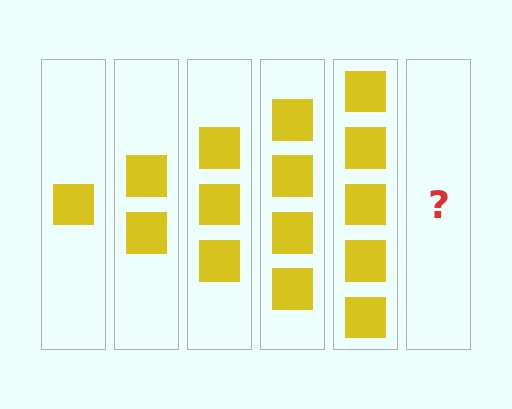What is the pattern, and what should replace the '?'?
The pattern is that each step adds one more square. The '?' should be 6 squares.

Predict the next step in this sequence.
The next step is 6 squares.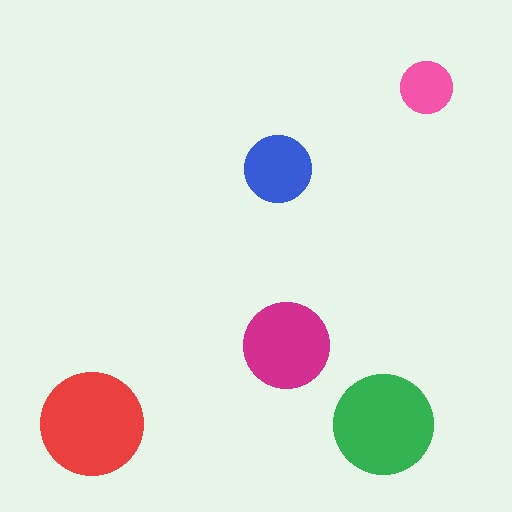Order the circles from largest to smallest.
the red one, the green one, the magenta one, the blue one, the pink one.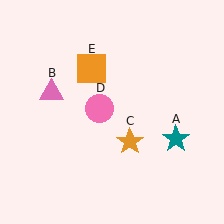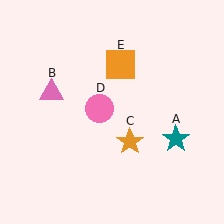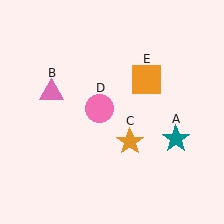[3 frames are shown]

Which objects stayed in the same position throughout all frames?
Teal star (object A) and pink triangle (object B) and orange star (object C) and pink circle (object D) remained stationary.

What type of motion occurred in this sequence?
The orange square (object E) rotated clockwise around the center of the scene.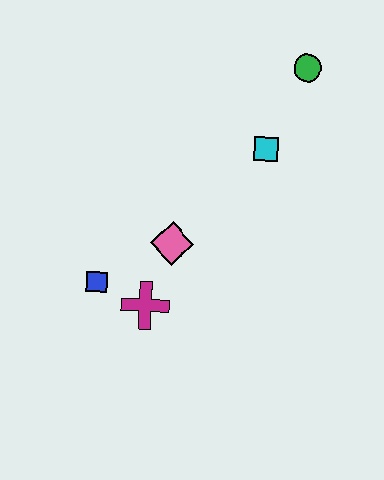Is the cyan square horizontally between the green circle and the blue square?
Yes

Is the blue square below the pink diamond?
Yes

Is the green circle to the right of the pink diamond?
Yes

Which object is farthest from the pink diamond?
The green circle is farthest from the pink diamond.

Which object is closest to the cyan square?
The green circle is closest to the cyan square.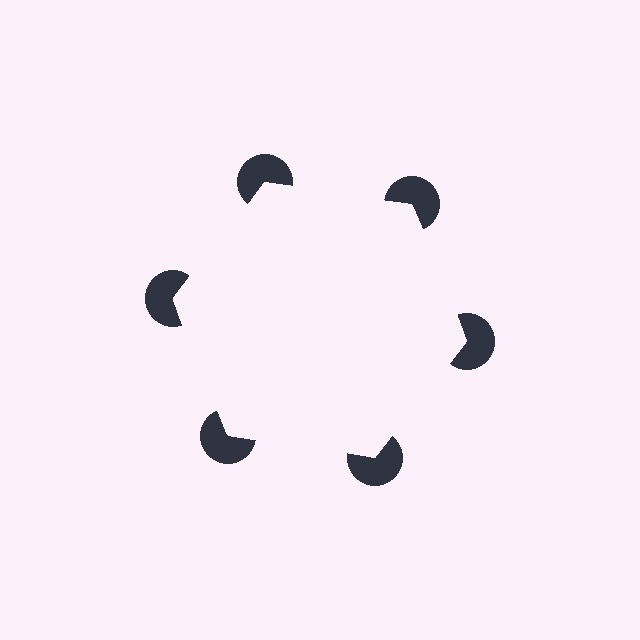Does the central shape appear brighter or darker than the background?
It typically appears slightly brighter than the background, even though no actual brightness change is drawn.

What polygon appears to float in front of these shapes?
An illusory hexagon — its edges are inferred from the aligned wedge cuts in the pac-man discs, not physically drawn.